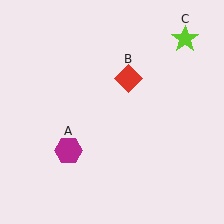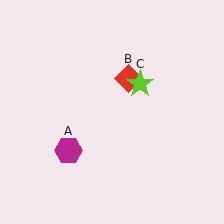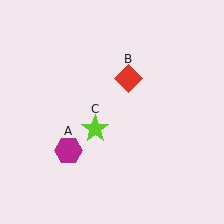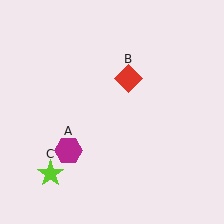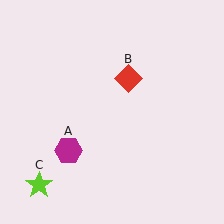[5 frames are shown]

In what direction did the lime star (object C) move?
The lime star (object C) moved down and to the left.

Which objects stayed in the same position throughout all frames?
Magenta hexagon (object A) and red diamond (object B) remained stationary.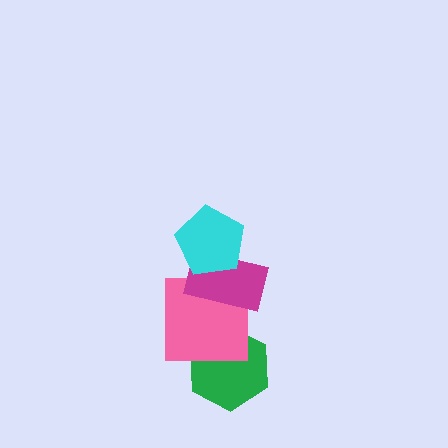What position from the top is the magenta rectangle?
The magenta rectangle is 2nd from the top.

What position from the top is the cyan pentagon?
The cyan pentagon is 1st from the top.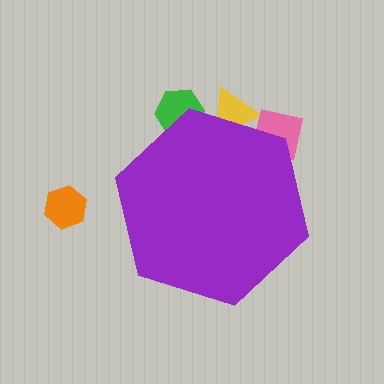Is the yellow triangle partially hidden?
Yes, the yellow triangle is partially hidden behind the purple hexagon.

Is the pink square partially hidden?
Yes, the pink square is partially hidden behind the purple hexagon.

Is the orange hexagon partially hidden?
No, the orange hexagon is fully visible.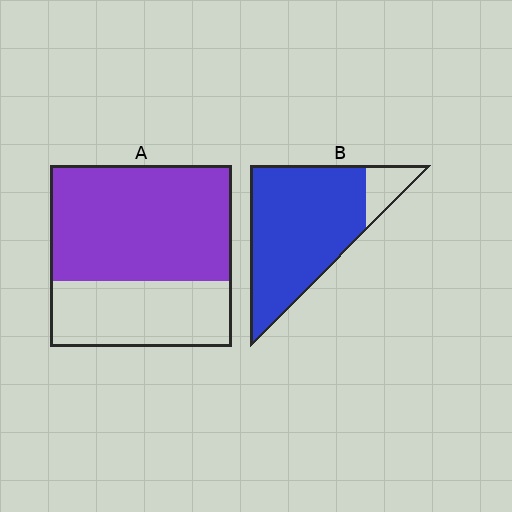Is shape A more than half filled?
Yes.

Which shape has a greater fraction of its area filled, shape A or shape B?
Shape B.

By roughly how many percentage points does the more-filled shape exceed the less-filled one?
By roughly 25 percentage points (B over A).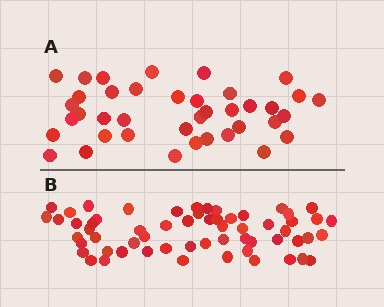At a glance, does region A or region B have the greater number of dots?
Region B (the bottom region) has more dots.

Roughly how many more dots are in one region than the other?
Region B has approximately 20 more dots than region A.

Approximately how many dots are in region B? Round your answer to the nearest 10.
About 60 dots.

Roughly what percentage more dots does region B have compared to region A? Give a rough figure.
About 55% more.